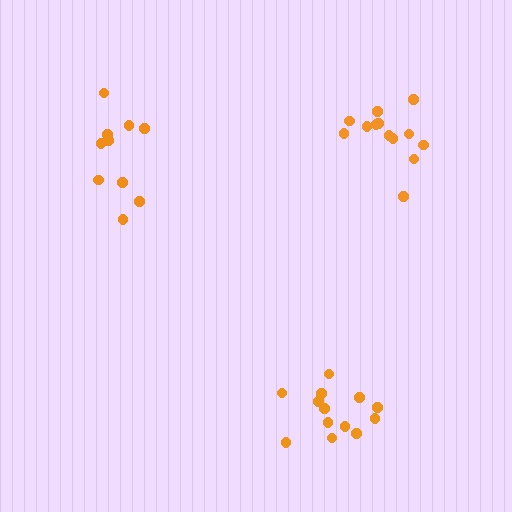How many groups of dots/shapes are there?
There are 3 groups.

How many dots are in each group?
Group 1: 13 dots, Group 2: 13 dots, Group 3: 10 dots (36 total).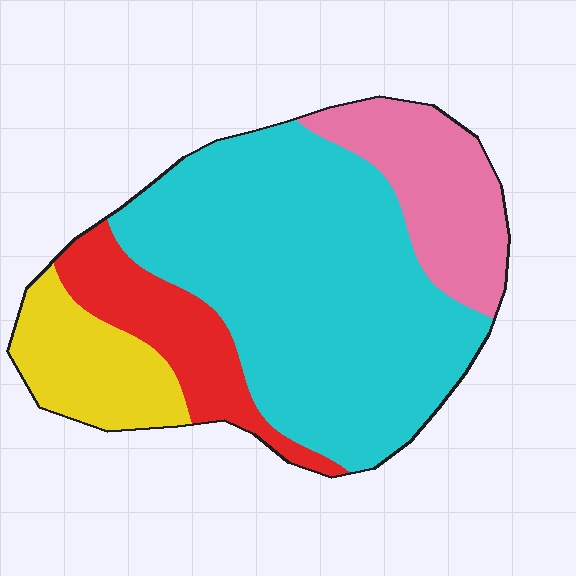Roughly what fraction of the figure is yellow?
Yellow takes up about one eighth (1/8) of the figure.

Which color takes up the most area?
Cyan, at roughly 55%.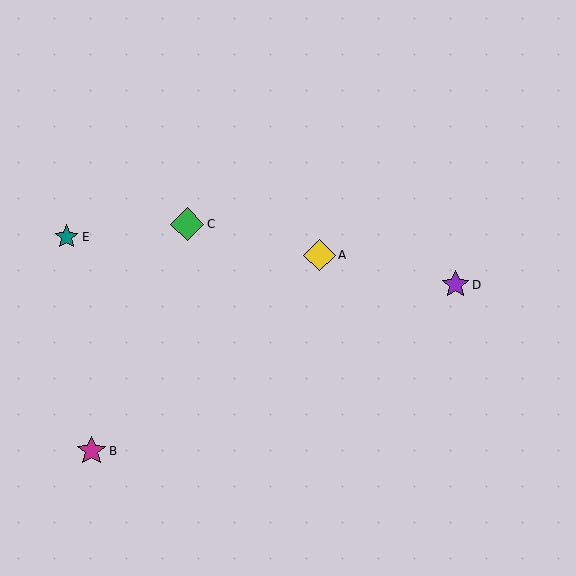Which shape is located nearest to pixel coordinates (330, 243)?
The yellow diamond (labeled A) at (320, 255) is nearest to that location.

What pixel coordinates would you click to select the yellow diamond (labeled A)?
Click at (320, 255) to select the yellow diamond A.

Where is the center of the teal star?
The center of the teal star is at (67, 237).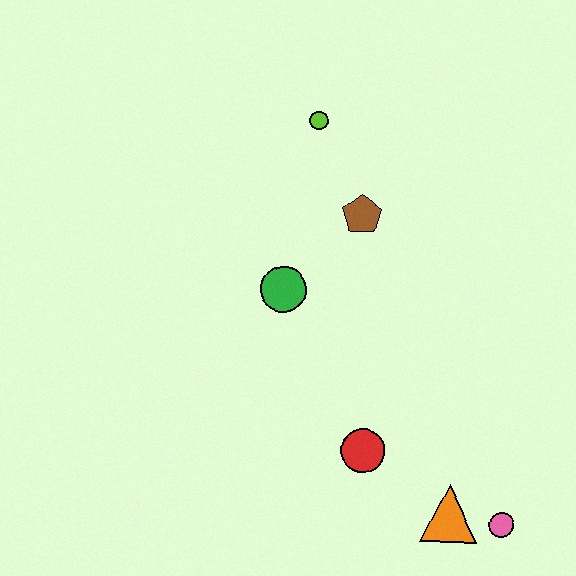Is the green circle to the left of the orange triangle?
Yes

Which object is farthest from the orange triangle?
The lime circle is farthest from the orange triangle.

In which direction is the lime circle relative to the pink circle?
The lime circle is above the pink circle.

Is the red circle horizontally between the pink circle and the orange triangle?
No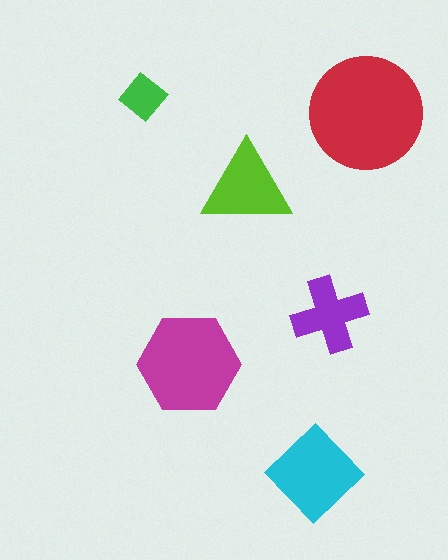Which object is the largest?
The red circle.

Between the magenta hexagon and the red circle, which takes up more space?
The red circle.